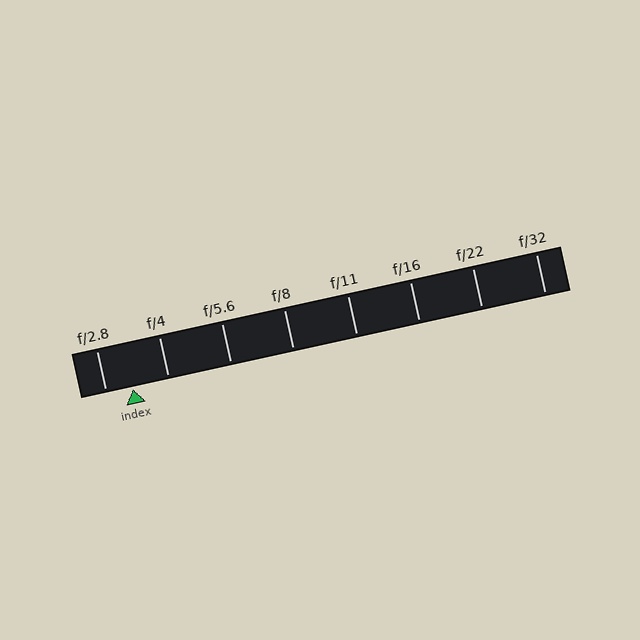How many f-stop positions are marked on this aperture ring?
There are 8 f-stop positions marked.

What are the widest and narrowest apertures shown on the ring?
The widest aperture shown is f/2.8 and the narrowest is f/32.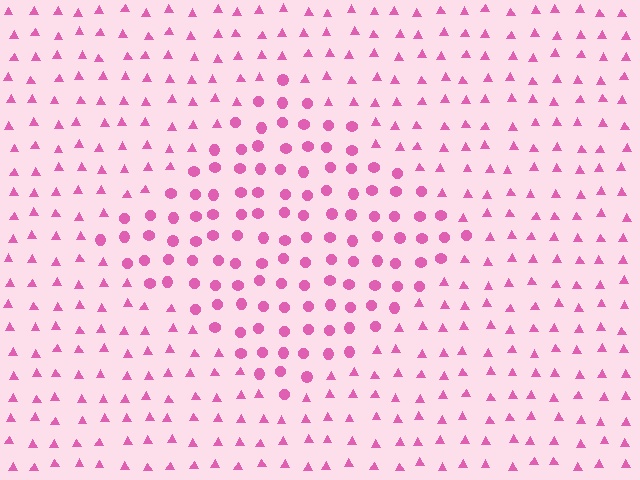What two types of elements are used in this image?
The image uses circles inside the diamond region and triangles outside it.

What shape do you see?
I see a diamond.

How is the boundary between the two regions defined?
The boundary is defined by a change in element shape: circles inside vs. triangles outside. All elements share the same color and spacing.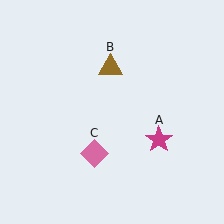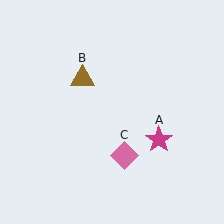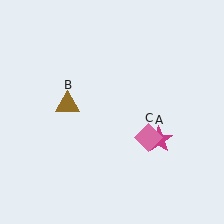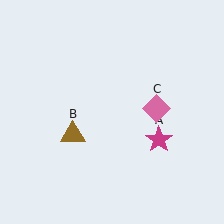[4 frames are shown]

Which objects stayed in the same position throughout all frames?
Magenta star (object A) remained stationary.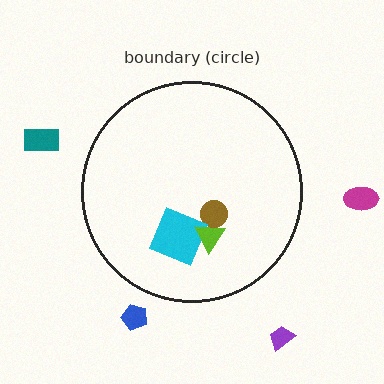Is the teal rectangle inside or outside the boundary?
Outside.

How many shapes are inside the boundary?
3 inside, 4 outside.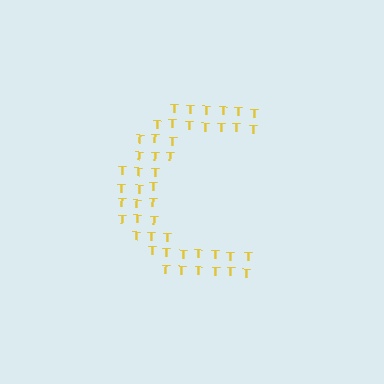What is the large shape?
The large shape is the letter C.